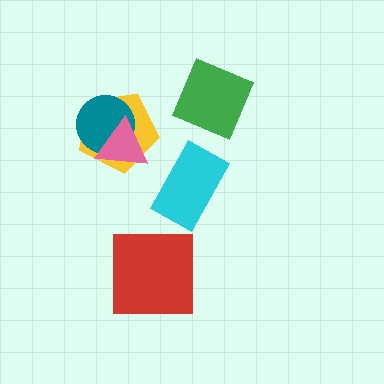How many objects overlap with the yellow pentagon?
2 objects overlap with the yellow pentagon.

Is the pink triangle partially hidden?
No, no other shape covers it.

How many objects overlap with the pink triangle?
2 objects overlap with the pink triangle.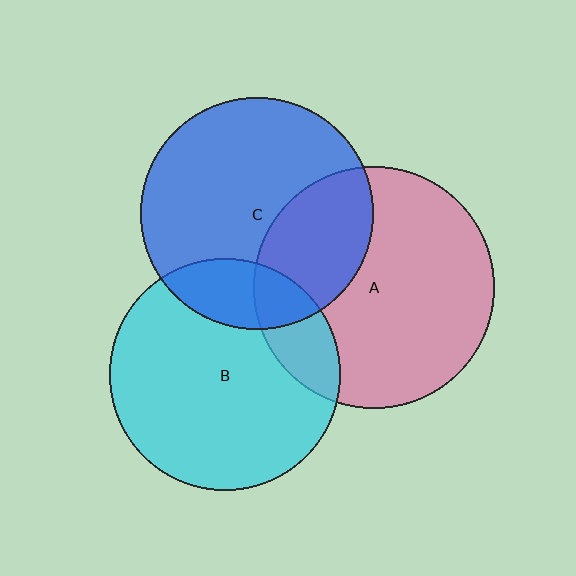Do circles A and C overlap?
Yes.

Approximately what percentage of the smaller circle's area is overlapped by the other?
Approximately 30%.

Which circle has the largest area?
Circle A (pink).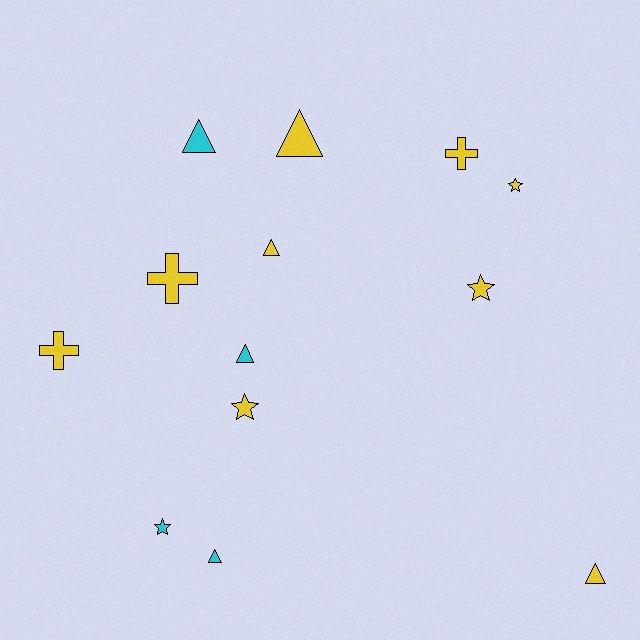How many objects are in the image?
There are 13 objects.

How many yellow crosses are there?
There are 3 yellow crosses.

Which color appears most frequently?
Yellow, with 9 objects.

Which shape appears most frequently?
Triangle, with 6 objects.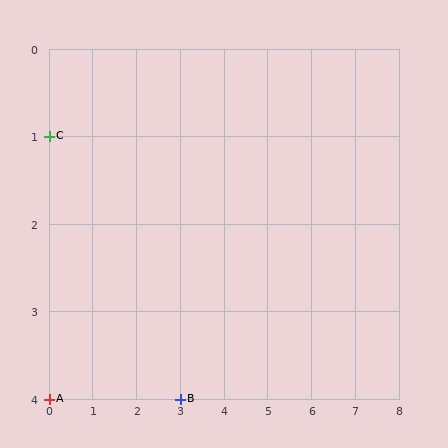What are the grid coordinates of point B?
Point B is at grid coordinates (3, 4).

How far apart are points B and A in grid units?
Points B and A are 3 columns apart.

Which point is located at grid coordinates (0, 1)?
Point C is at (0, 1).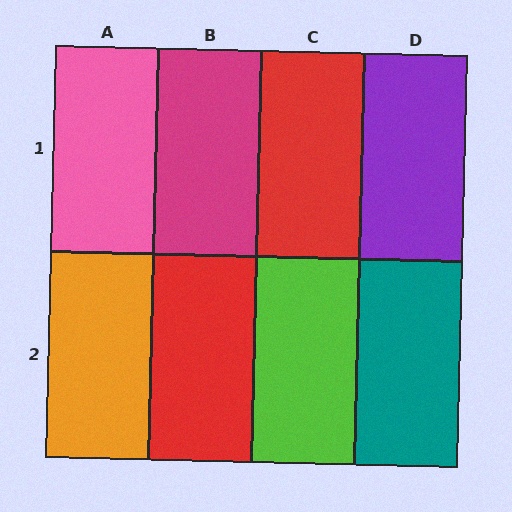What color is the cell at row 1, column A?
Pink.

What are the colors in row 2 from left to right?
Orange, red, lime, teal.